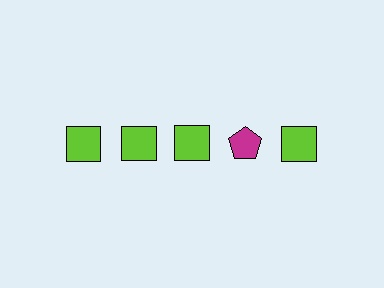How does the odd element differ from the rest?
It differs in both color (magenta instead of lime) and shape (pentagon instead of square).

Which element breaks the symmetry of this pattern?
The magenta pentagon in the top row, second from right column breaks the symmetry. All other shapes are lime squares.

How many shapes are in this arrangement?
There are 5 shapes arranged in a grid pattern.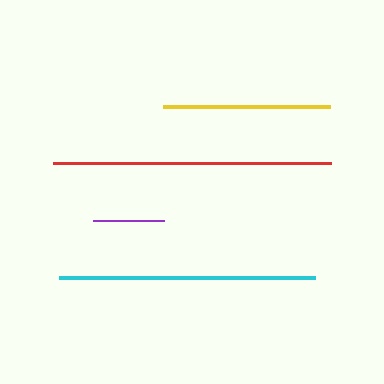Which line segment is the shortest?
The purple line is the shortest at approximately 71 pixels.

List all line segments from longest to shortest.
From longest to shortest: red, cyan, yellow, purple.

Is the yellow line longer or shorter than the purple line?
The yellow line is longer than the purple line.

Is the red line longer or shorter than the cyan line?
The red line is longer than the cyan line.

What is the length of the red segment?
The red segment is approximately 278 pixels long.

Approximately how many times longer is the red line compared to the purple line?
The red line is approximately 3.9 times the length of the purple line.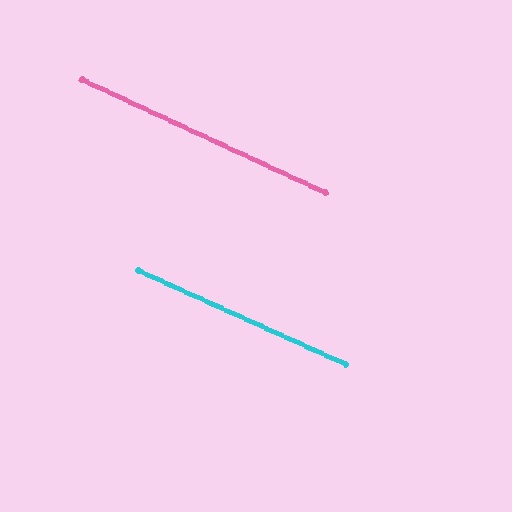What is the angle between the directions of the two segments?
Approximately 1 degree.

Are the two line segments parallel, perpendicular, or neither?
Parallel — their directions differ by only 0.7°.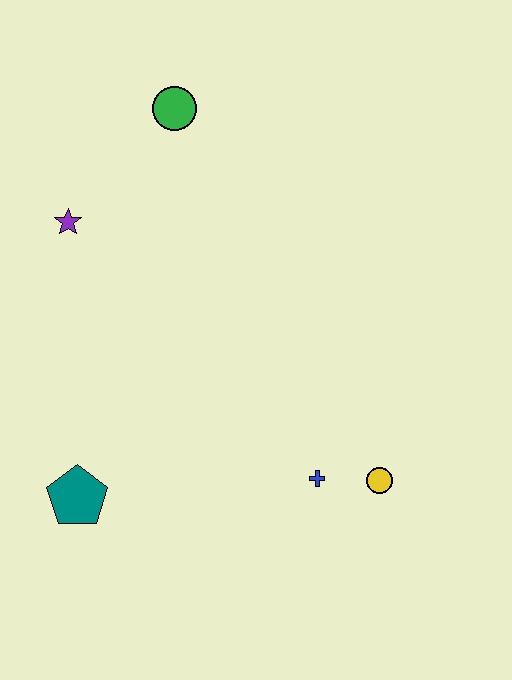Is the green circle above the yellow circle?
Yes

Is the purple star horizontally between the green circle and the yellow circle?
No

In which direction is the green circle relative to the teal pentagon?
The green circle is above the teal pentagon.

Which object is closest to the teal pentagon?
The blue cross is closest to the teal pentagon.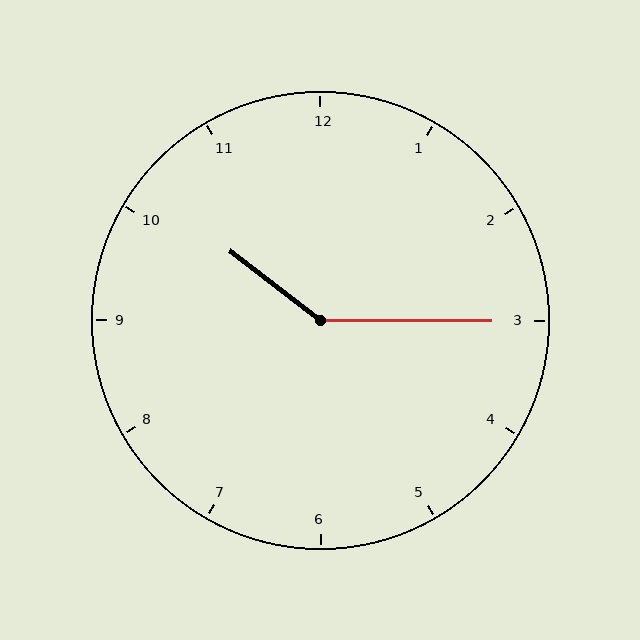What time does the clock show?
10:15.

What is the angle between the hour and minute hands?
Approximately 142 degrees.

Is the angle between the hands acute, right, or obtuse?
It is obtuse.